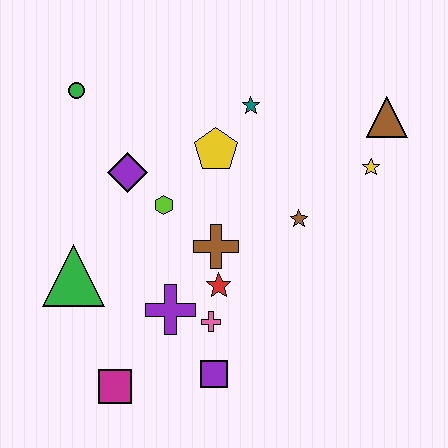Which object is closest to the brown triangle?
The yellow star is closest to the brown triangle.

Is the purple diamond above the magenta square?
Yes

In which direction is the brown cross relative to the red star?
The brown cross is above the red star.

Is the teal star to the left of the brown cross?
No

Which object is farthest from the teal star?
The magenta square is farthest from the teal star.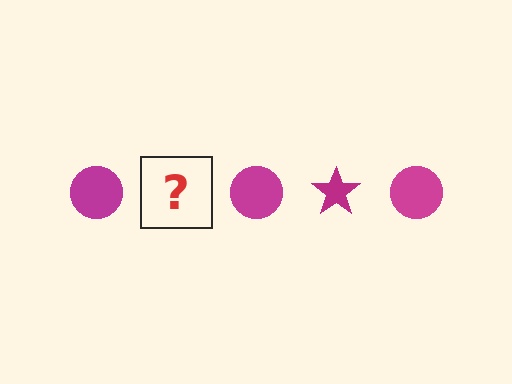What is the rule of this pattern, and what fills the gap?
The rule is that the pattern cycles through circle, star shapes in magenta. The gap should be filled with a magenta star.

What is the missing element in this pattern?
The missing element is a magenta star.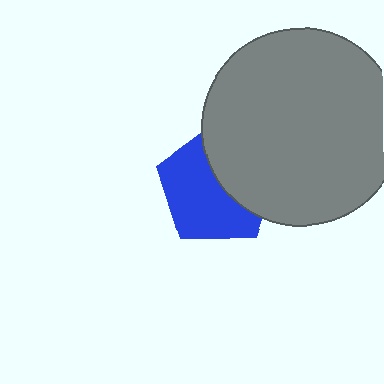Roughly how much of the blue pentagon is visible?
About half of it is visible (roughly 59%).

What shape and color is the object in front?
The object in front is a gray circle.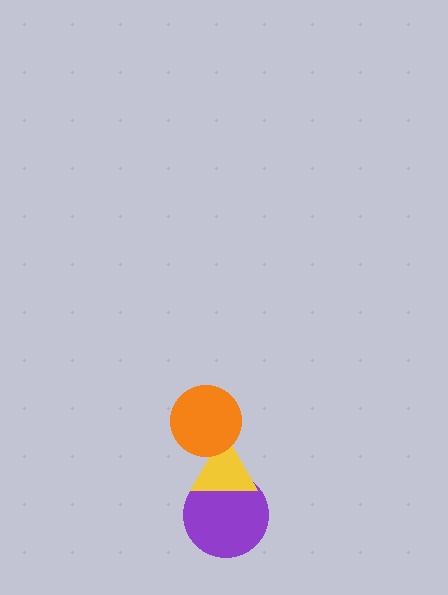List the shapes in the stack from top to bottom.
From top to bottom: the orange circle, the yellow triangle, the purple circle.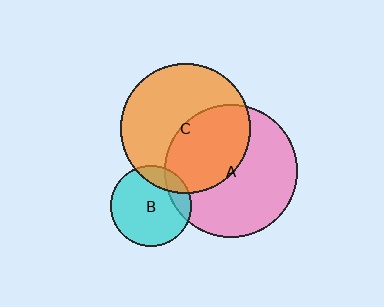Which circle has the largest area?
Circle A (pink).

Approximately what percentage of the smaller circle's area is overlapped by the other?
Approximately 15%.